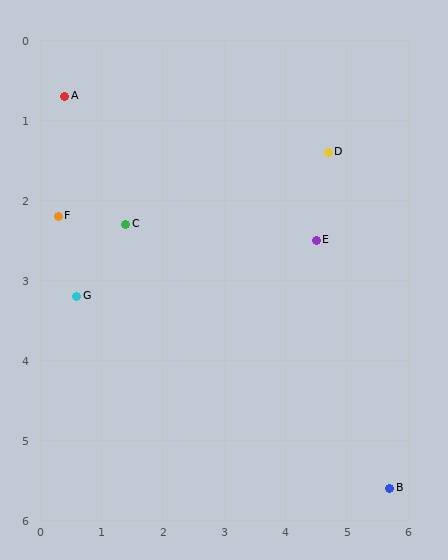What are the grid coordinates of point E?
Point E is at approximately (4.5, 2.5).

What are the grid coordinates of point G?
Point G is at approximately (0.6, 3.2).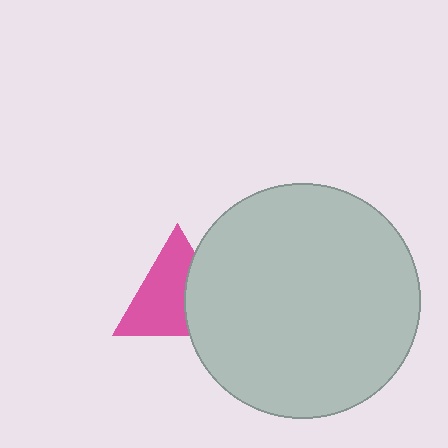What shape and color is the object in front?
The object in front is a light gray circle.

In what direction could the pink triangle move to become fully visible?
The pink triangle could move left. That would shift it out from behind the light gray circle entirely.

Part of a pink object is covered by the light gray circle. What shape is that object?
It is a triangle.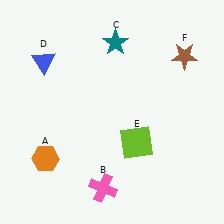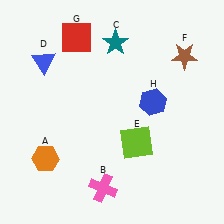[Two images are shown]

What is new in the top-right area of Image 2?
A blue hexagon (H) was added in the top-right area of Image 2.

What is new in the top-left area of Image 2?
A red square (G) was added in the top-left area of Image 2.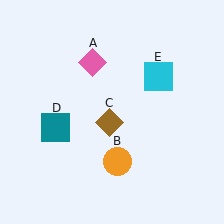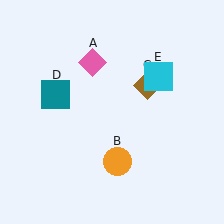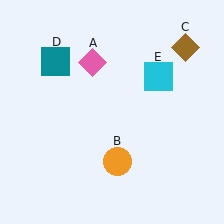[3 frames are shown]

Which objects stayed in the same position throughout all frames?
Pink diamond (object A) and orange circle (object B) and cyan square (object E) remained stationary.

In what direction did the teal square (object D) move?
The teal square (object D) moved up.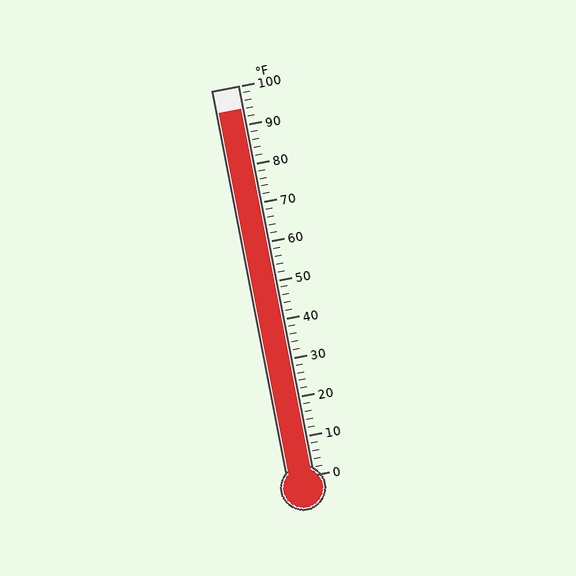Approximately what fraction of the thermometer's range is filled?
The thermometer is filled to approximately 95% of its range.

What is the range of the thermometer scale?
The thermometer scale ranges from 0°F to 100°F.